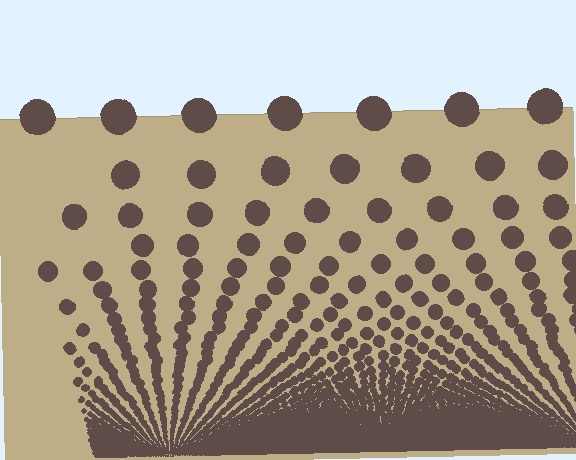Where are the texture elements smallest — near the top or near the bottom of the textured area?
Near the bottom.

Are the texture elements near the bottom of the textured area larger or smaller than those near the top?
Smaller. The gradient is inverted — elements near the bottom are smaller and denser.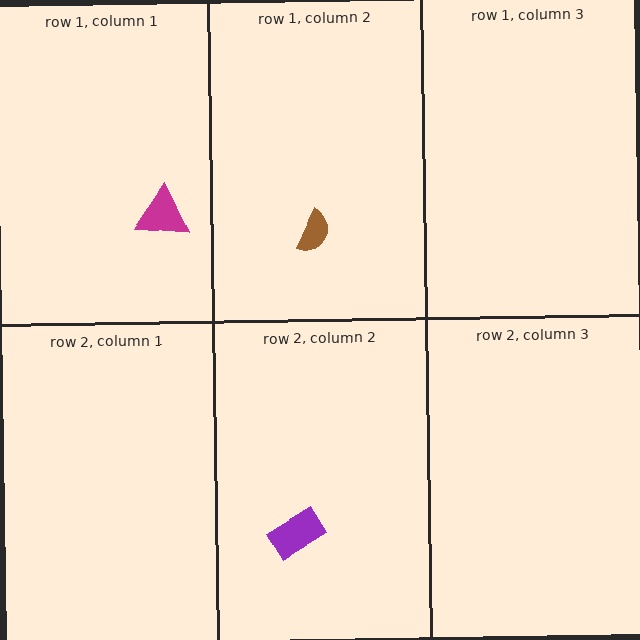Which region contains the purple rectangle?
The row 2, column 2 region.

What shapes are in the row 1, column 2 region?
The brown semicircle.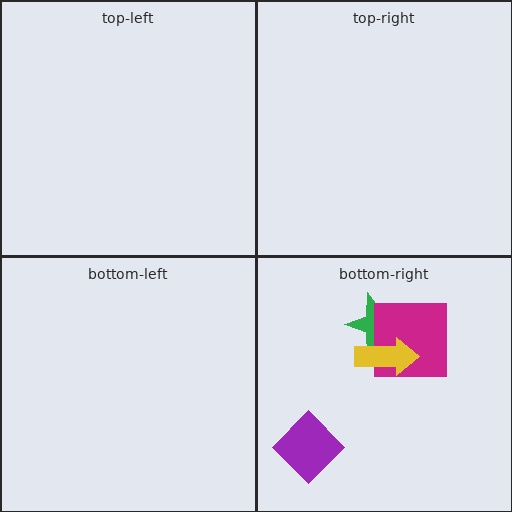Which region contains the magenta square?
The bottom-right region.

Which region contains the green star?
The bottom-right region.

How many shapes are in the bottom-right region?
5.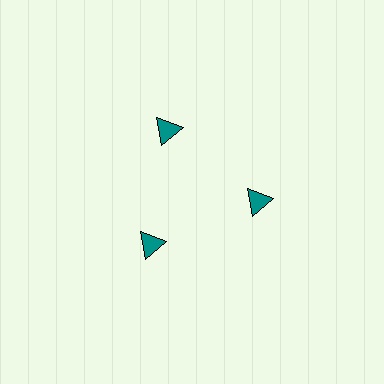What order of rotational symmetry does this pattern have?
This pattern has 3-fold rotational symmetry.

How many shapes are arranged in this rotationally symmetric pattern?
There are 3 shapes, arranged in 3 groups of 1.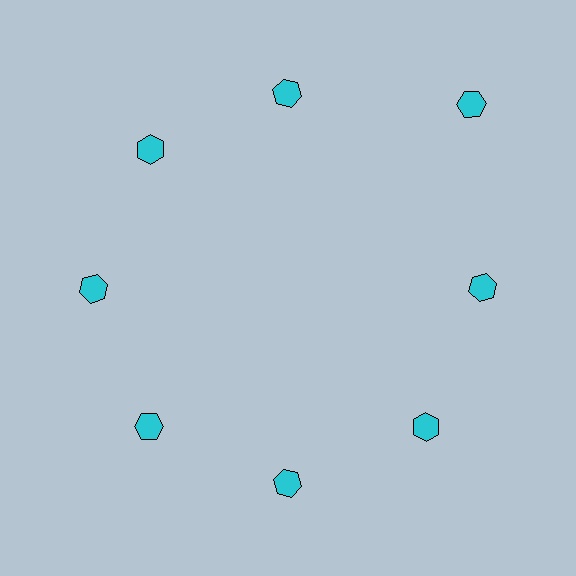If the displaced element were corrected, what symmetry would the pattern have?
It would have 8-fold rotational symmetry — the pattern would map onto itself every 45 degrees.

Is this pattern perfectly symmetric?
No. The 8 cyan hexagons are arranged in a ring, but one element near the 2 o'clock position is pushed outward from the center, breaking the 8-fold rotational symmetry.